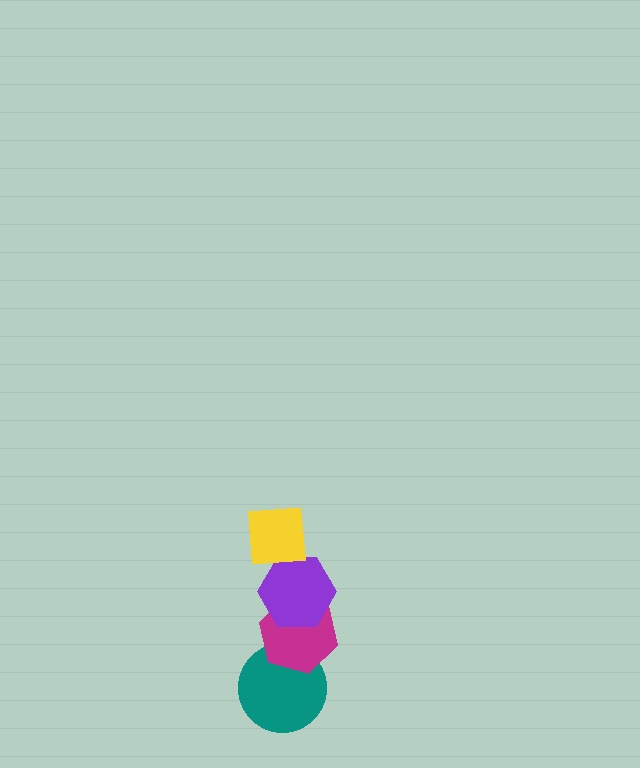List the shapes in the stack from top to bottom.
From top to bottom: the yellow square, the purple hexagon, the magenta hexagon, the teal circle.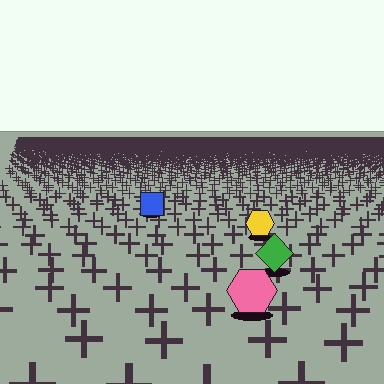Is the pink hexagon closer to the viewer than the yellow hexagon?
Yes. The pink hexagon is closer — you can tell from the texture gradient: the ground texture is coarser near it.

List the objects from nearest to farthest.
From nearest to farthest: the pink hexagon, the green diamond, the yellow hexagon, the blue square.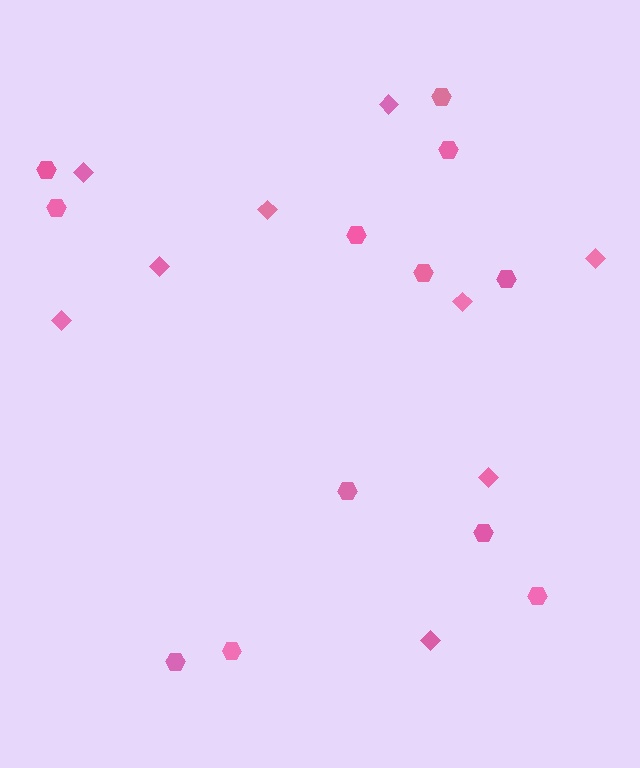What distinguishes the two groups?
There are 2 groups: one group of hexagons (12) and one group of diamonds (9).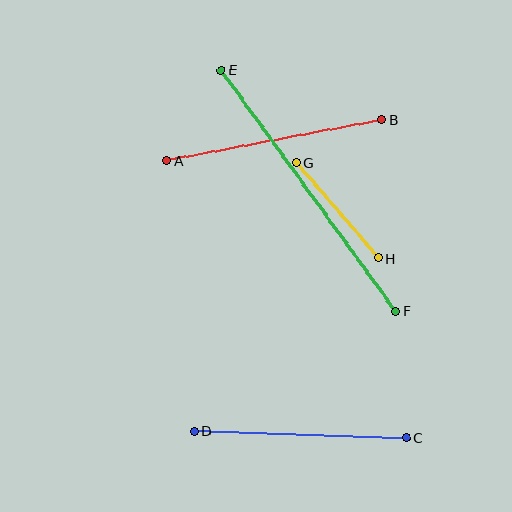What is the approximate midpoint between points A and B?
The midpoint is at approximately (274, 140) pixels.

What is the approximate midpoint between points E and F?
The midpoint is at approximately (309, 191) pixels.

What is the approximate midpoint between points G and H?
The midpoint is at approximately (338, 210) pixels.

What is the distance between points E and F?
The distance is approximately 298 pixels.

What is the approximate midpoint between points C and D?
The midpoint is at approximately (300, 434) pixels.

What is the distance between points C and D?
The distance is approximately 212 pixels.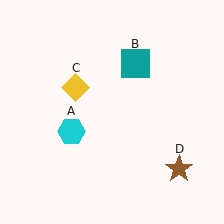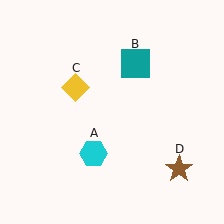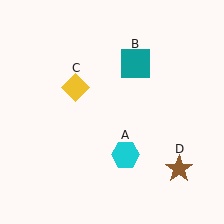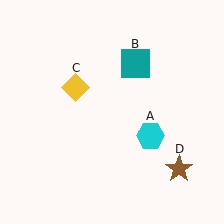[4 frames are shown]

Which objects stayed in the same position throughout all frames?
Teal square (object B) and yellow diamond (object C) and brown star (object D) remained stationary.